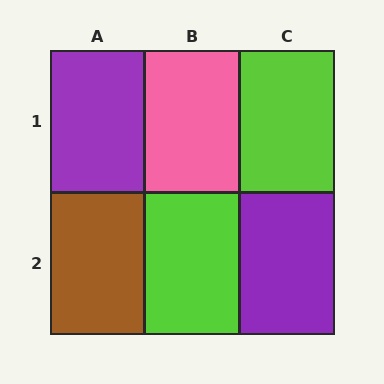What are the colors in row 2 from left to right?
Brown, lime, purple.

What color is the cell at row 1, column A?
Purple.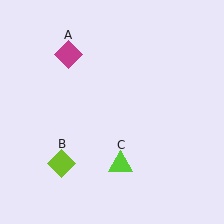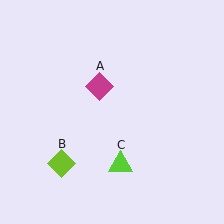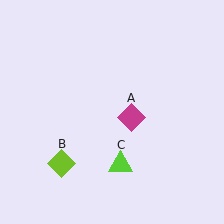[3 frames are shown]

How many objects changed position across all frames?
1 object changed position: magenta diamond (object A).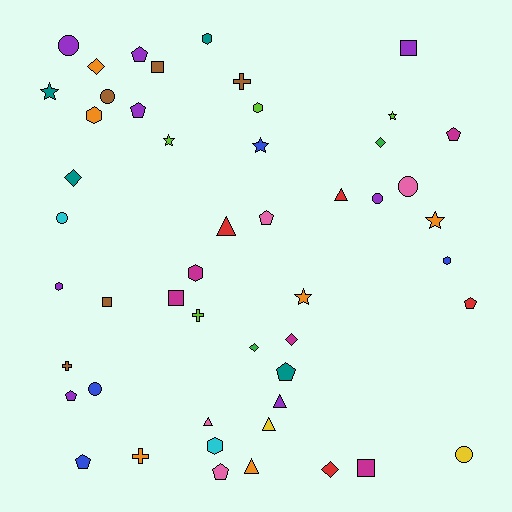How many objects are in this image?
There are 50 objects.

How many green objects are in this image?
There are 2 green objects.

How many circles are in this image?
There are 7 circles.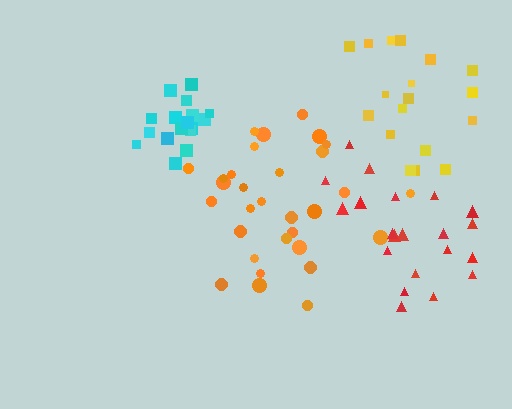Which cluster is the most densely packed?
Cyan.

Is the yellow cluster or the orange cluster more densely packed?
Orange.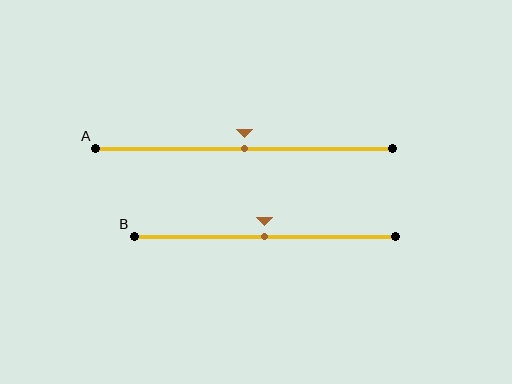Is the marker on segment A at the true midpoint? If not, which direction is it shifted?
Yes, the marker on segment A is at the true midpoint.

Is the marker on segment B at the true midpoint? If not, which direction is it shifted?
Yes, the marker on segment B is at the true midpoint.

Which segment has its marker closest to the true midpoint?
Segment A has its marker closest to the true midpoint.